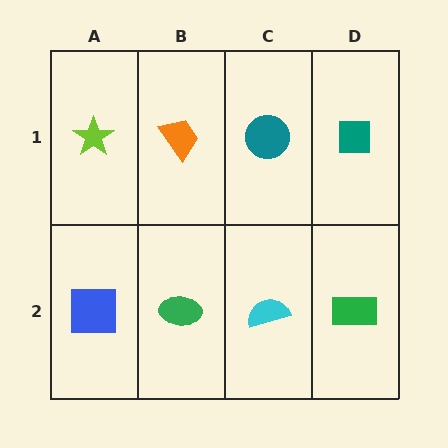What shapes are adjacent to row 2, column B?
An orange trapezoid (row 1, column B), a blue square (row 2, column A), a cyan semicircle (row 2, column C).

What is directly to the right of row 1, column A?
An orange trapezoid.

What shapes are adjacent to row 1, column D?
A green rectangle (row 2, column D), a teal circle (row 1, column C).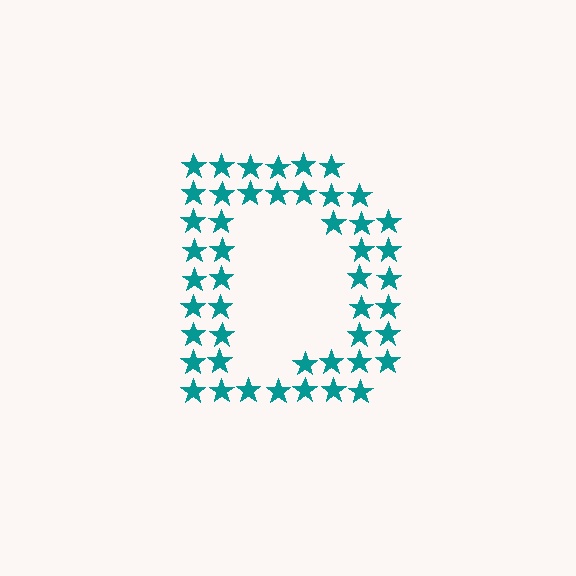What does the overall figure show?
The overall figure shows the letter D.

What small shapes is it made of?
It is made of small stars.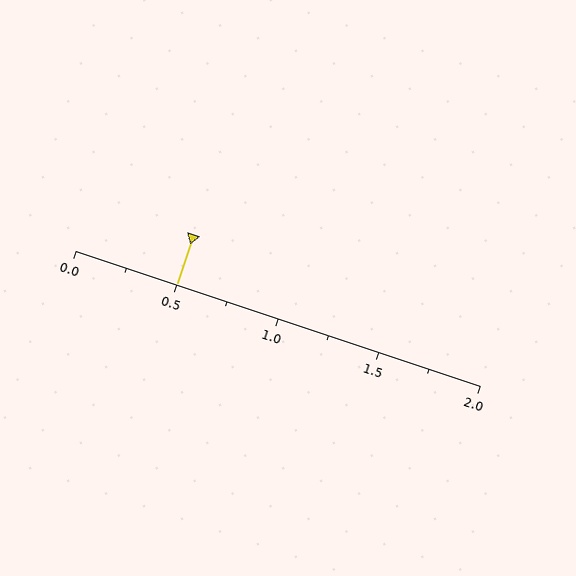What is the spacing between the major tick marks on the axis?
The major ticks are spaced 0.5 apart.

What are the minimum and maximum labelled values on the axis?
The axis runs from 0.0 to 2.0.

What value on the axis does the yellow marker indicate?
The marker indicates approximately 0.5.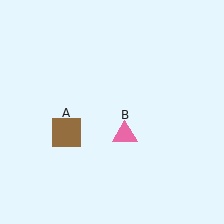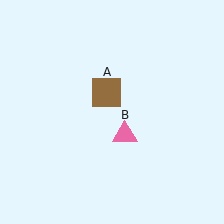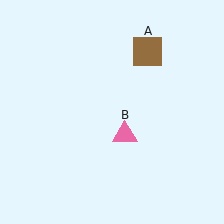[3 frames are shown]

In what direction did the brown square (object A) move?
The brown square (object A) moved up and to the right.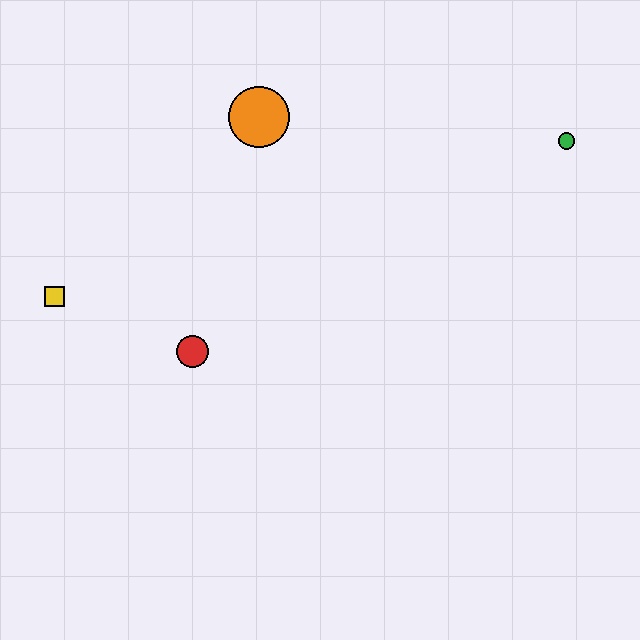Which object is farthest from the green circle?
The yellow square is farthest from the green circle.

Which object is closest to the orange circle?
The red circle is closest to the orange circle.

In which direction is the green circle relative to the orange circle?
The green circle is to the right of the orange circle.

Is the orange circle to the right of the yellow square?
Yes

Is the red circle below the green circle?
Yes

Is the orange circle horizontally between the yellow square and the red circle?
No